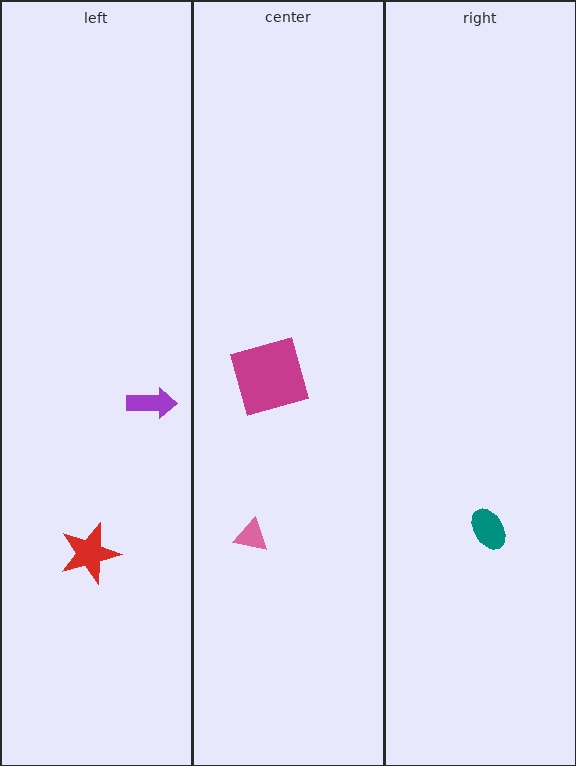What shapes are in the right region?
The teal ellipse.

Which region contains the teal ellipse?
The right region.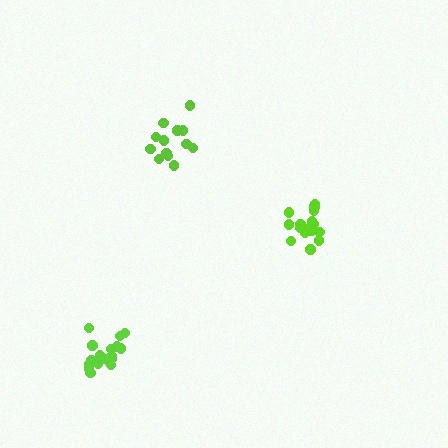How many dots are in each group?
Group 1: 16 dots, Group 2: 13 dots, Group 3: 18 dots (47 total).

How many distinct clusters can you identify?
There are 3 distinct clusters.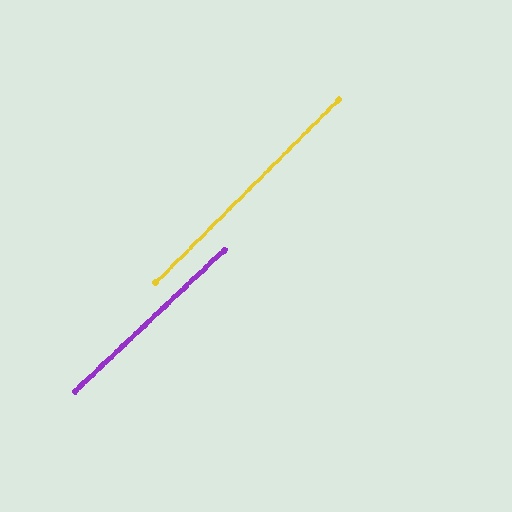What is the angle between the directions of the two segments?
Approximately 2 degrees.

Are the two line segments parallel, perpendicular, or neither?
Parallel — their directions differ by only 1.7°.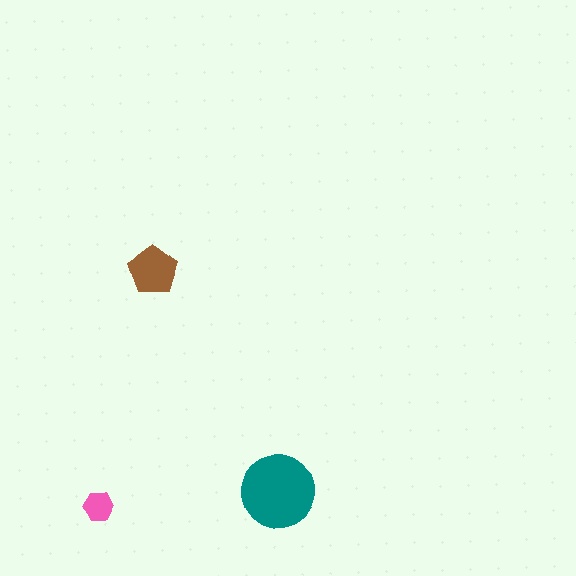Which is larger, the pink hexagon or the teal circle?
The teal circle.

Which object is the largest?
The teal circle.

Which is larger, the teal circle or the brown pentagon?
The teal circle.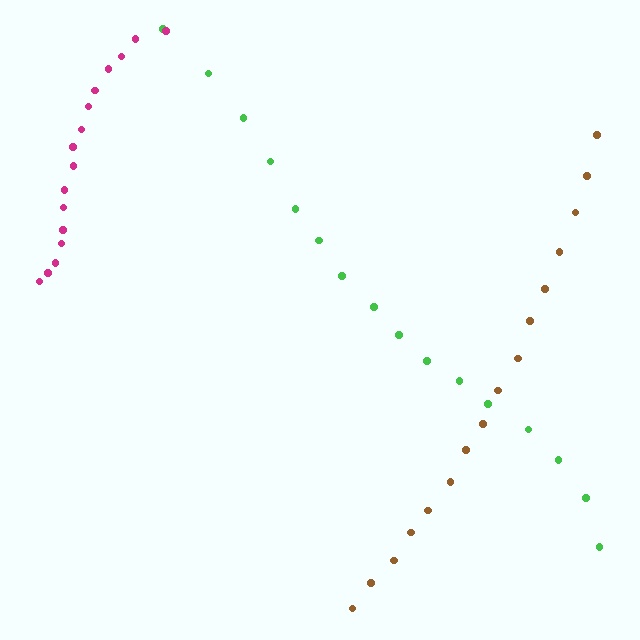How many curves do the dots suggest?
There are 3 distinct paths.